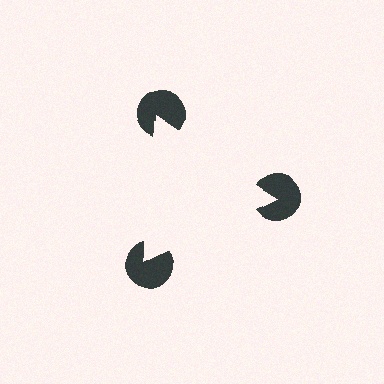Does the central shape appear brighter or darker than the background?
It typically appears slightly brighter than the background, even though no actual brightness change is drawn.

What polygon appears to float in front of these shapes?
An illusory triangle — its edges are inferred from the aligned wedge cuts in the pac-man discs, not physically drawn.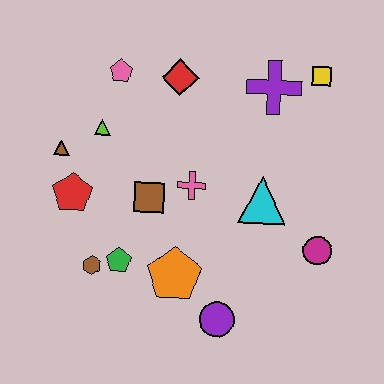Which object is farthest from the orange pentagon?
The yellow square is farthest from the orange pentagon.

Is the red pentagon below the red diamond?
Yes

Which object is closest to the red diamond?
The pink pentagon is closest to the red diamond.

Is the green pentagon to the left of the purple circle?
Yes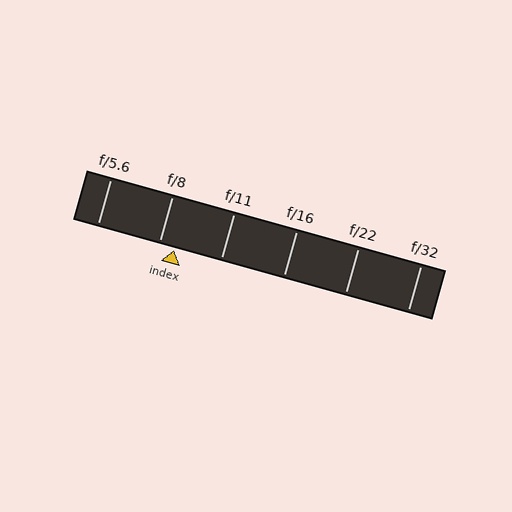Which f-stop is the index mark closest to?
The index mark is closest to f/8.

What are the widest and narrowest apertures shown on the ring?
The widest aperture shown is f/5.6 and the narrowest is f/32.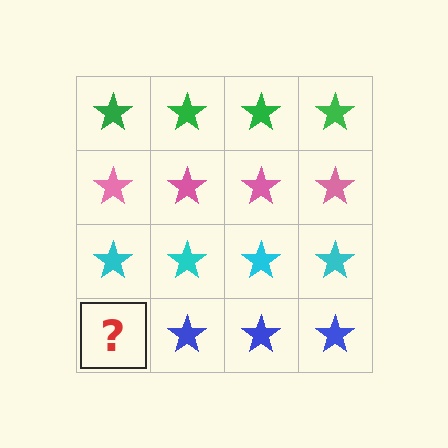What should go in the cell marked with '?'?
The missing cell should contain a blue star.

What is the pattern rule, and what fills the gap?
The rule is that each row has a consistent color. The gap should be filled with a blue star.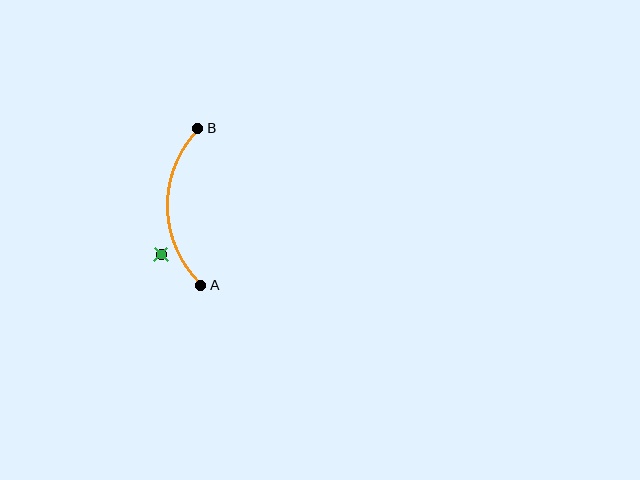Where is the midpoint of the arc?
The arc midpoint is the point on the curve farthest from the straight line joining A and B. It sits to the left of that line.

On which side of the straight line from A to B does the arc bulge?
The arc bulges to the left of the straight line connecting A and B.